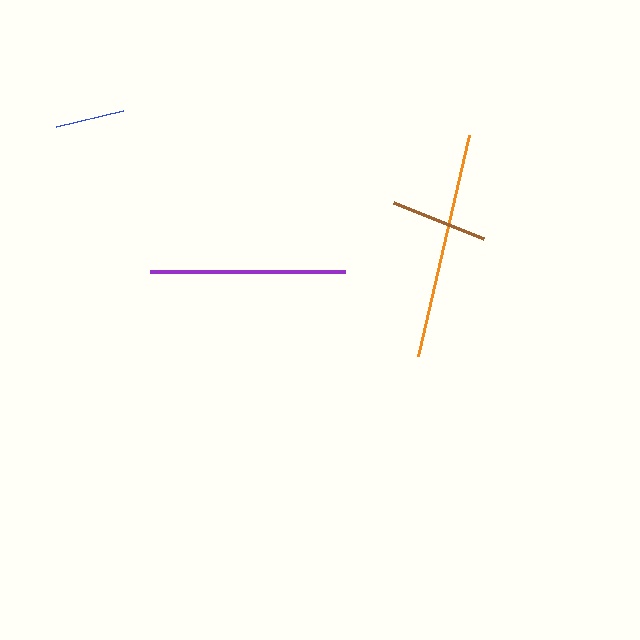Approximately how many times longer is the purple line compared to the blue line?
The purple line is approximately 2.8 times the length of the blue line.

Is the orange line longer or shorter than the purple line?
The orange line is longer than the purple line.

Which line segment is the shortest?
The blue line is the shortest at approximately 69 pixels.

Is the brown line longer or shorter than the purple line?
The purple line is longer than the brown line.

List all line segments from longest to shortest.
From longest to shortest: orange, purple, brown, blue.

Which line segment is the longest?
The orange line is the longest at approximately 227 pixels.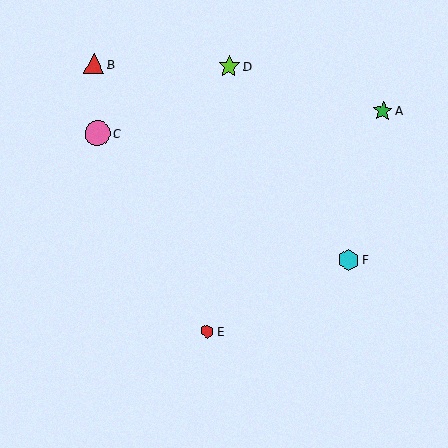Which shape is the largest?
The pink circle (labeled C) is the largest.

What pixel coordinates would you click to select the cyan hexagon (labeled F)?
Click at (349, 260) to select the cyan hexagon F.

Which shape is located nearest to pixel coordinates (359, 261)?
The cyan hexagon (labeled F) at (349, 260) is nearest to that location.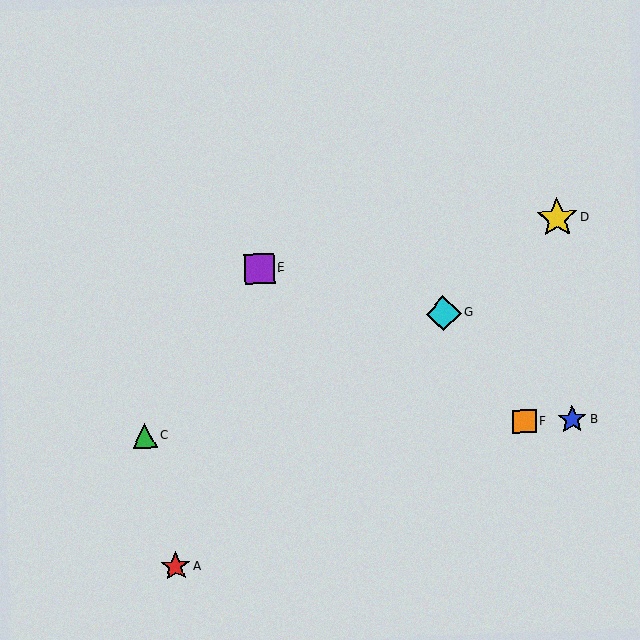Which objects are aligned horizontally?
Objects B, C, F are aligned horizontally.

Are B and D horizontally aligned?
No, B is at y≈419 and D is at y≈218.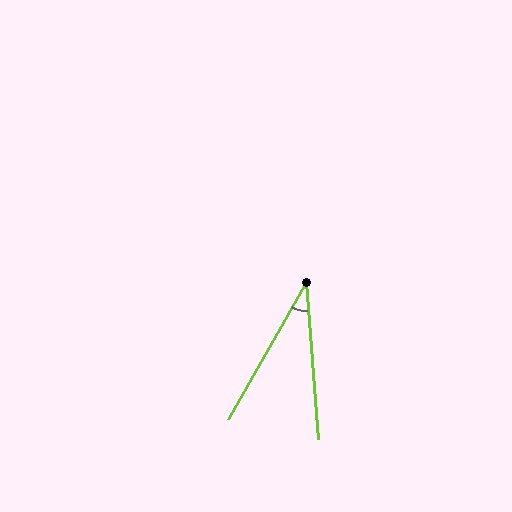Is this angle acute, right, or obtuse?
It is acute.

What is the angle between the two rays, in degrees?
Approximately 34 degrees.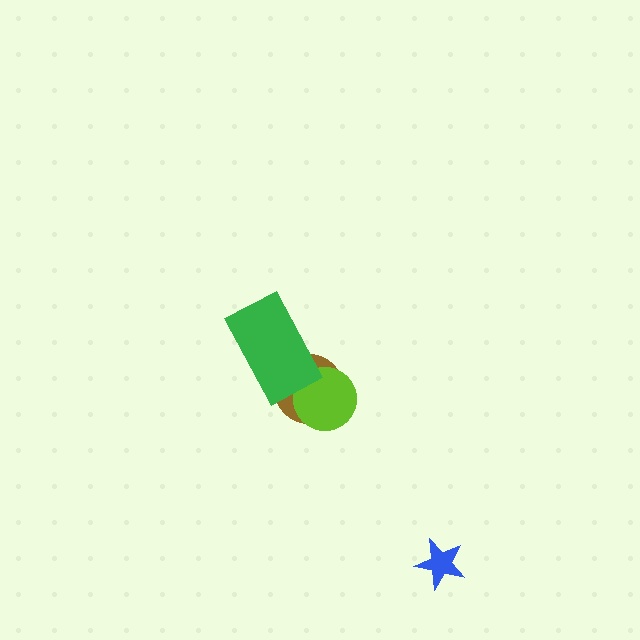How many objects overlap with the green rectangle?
2 objects overlap with the green rectangle.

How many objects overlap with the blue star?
0 objects overlap with the blue star.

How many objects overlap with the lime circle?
2 objects overlap with the lime circle.